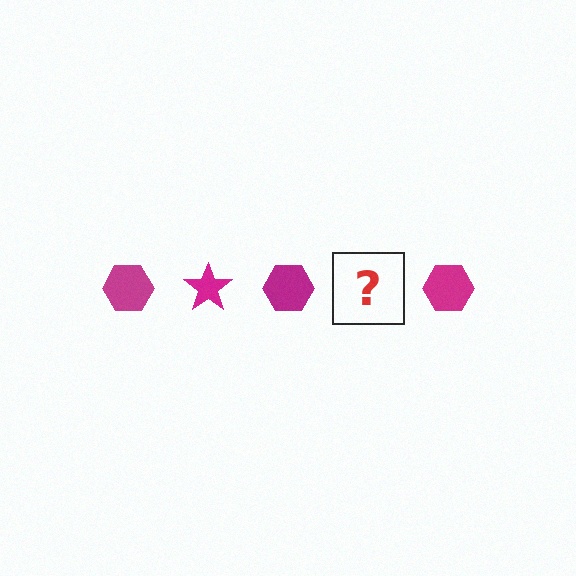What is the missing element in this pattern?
The missing element is a magenta star.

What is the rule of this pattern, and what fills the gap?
The rule is that the pattern cycles through hexagon, star shapes in magenta. The gap should be filled with a magenta star.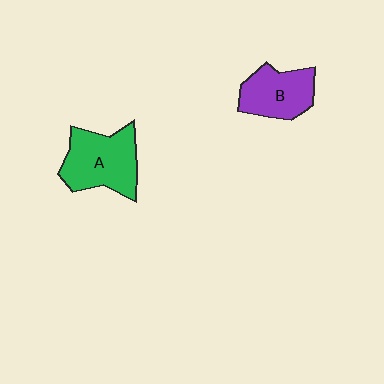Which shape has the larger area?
Shape A (green).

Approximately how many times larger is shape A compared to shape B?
Approximately 1.3 times.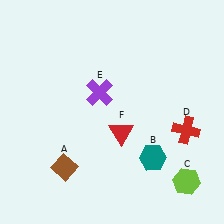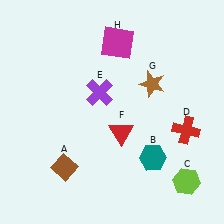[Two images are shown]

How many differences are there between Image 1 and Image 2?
There are 2 differences between the two images.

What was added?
A brown star (G), a magenta square (H) were added in Image 2.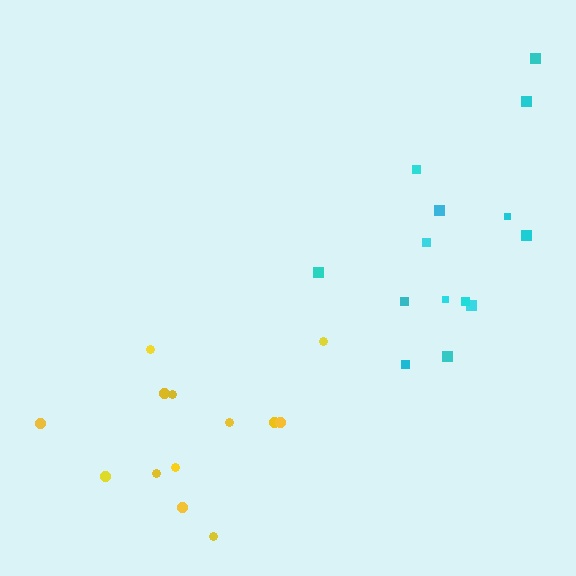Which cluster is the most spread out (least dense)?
Yellow.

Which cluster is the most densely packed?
Cyan.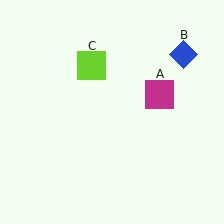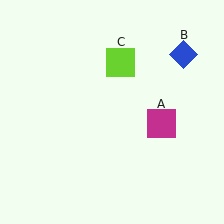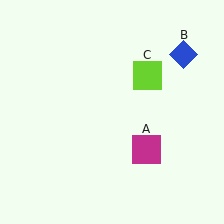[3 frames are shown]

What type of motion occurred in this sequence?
The magenta square (object A), lime square (object C) rotated clockwise around the center of the scene.